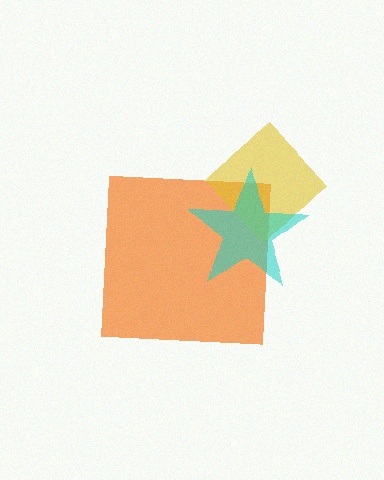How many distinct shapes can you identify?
There are 3 distinct shapes: an orange square, a yellow diamond, a cyan star.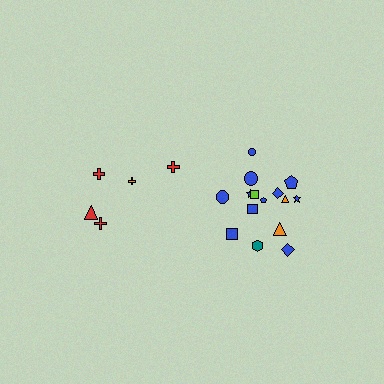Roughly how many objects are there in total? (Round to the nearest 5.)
Roughly 20 objects in total.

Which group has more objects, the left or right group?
The right group.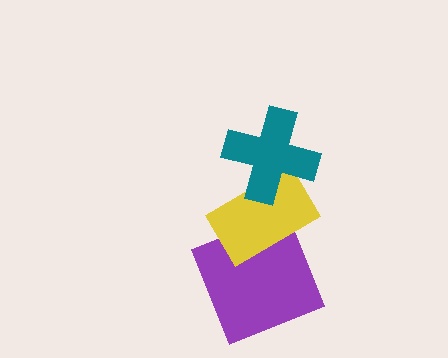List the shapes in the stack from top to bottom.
From top to bottom: the teal cross, the yellow rectangle, the purple square.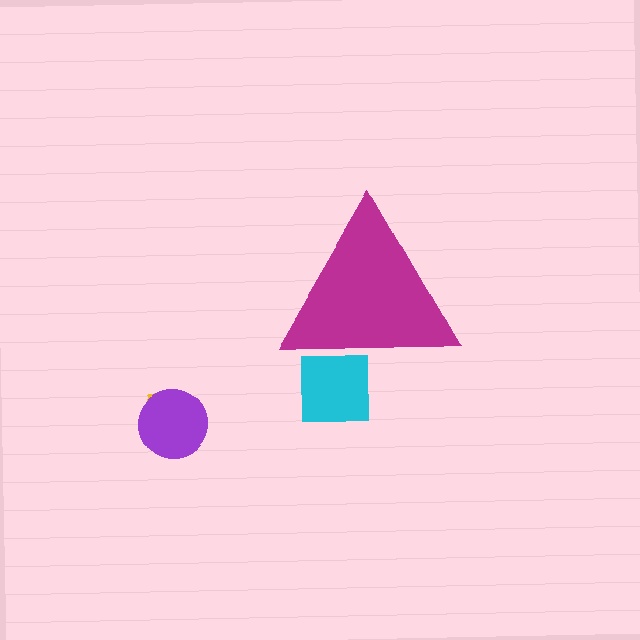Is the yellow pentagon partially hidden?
No, the yellow pentagon is fully visible.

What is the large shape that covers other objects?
A magenta triangle.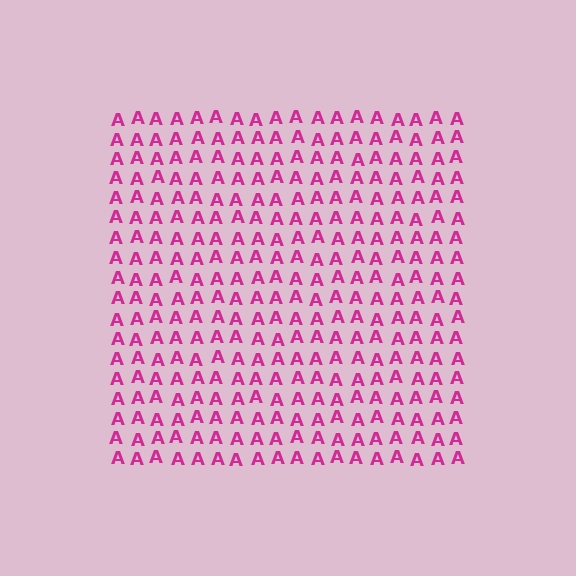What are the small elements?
The small elements are letter A's.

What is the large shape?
The large shape is a square.